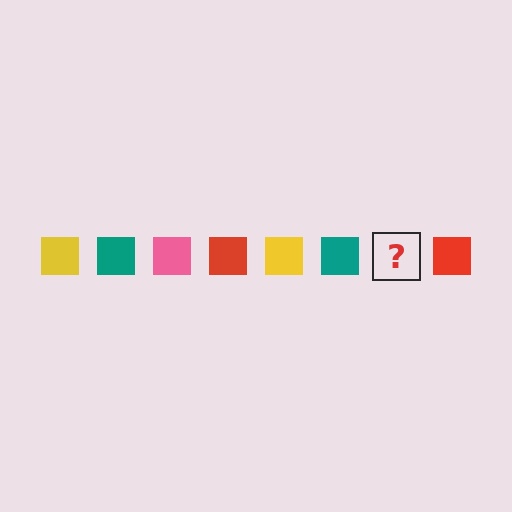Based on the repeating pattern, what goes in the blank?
The blank should be a pink square.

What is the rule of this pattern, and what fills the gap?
The rule is that the pattern cycles through yellow, teal, pink, red squares. The gap should be filled with a pink square.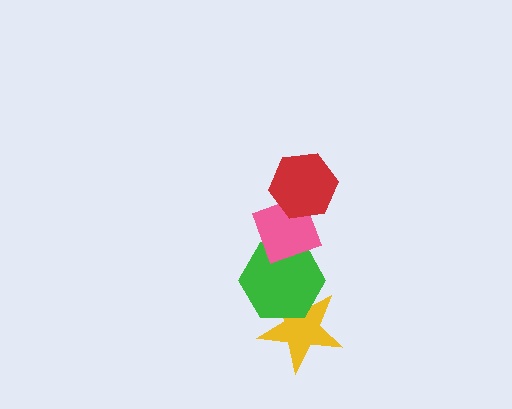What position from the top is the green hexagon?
The green hexagon is 3rd from the top.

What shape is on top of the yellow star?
The green hexagon is on top of the yellow star.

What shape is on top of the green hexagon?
The pink diamond is on top of the green hexagon.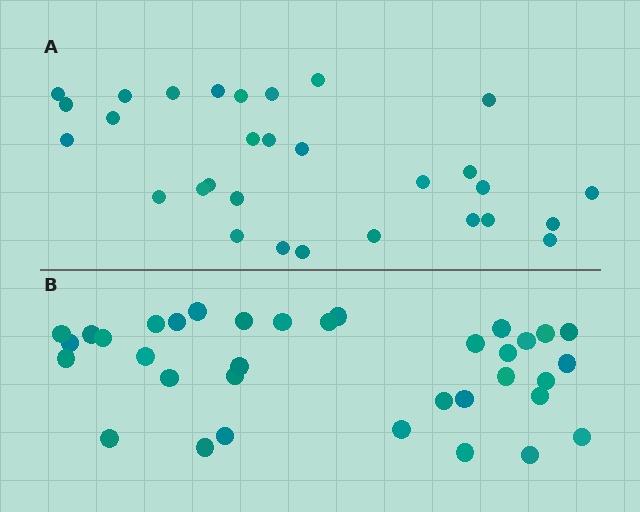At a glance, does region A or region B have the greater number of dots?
Region B (the bottom region) has more dots.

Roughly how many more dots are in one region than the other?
Region B has about 5 more dots than region A.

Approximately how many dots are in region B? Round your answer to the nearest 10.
About 40 dots. (The exact count is 35, which rounds to 40.)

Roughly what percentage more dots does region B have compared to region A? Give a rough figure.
About 15% more.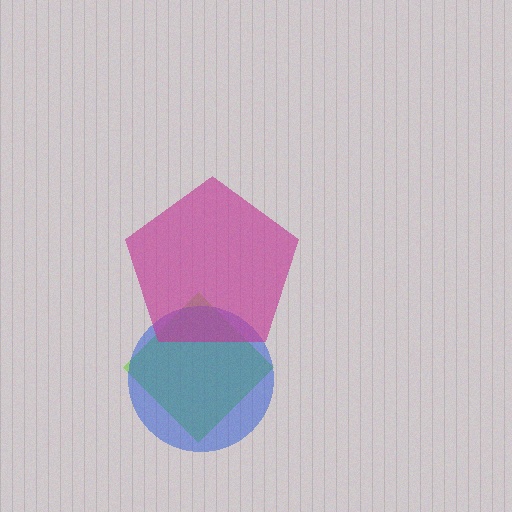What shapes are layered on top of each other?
The layered shapes are: a lime diamond, a blue circle, a magenta pentagon.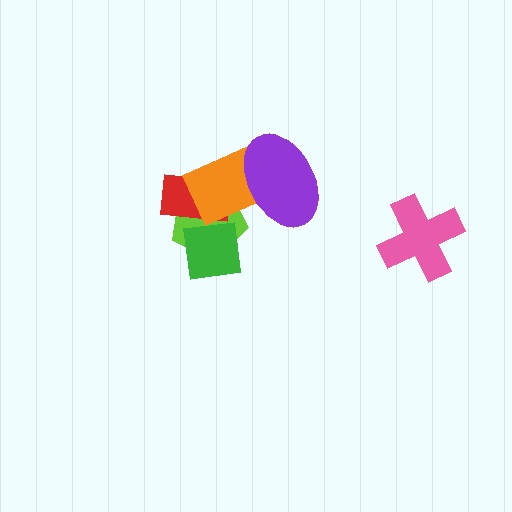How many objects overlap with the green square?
3 objects overlap with the green square.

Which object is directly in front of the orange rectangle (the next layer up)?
The purple ellipse is directly in front of the orange rectangle.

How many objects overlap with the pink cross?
0 objects overlap with the pink cross.